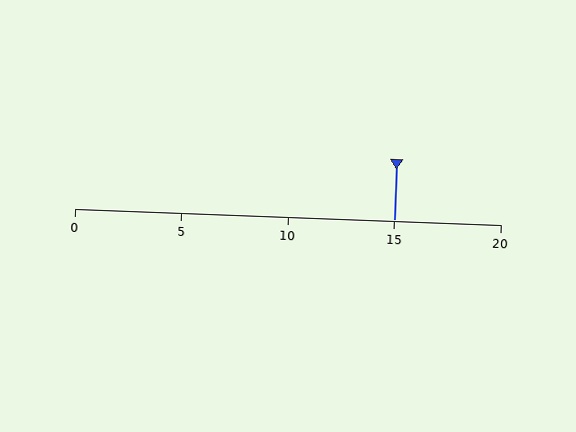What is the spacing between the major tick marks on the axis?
The major ticks are spaced 5 apart.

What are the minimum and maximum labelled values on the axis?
The axis runs from 0 to 20.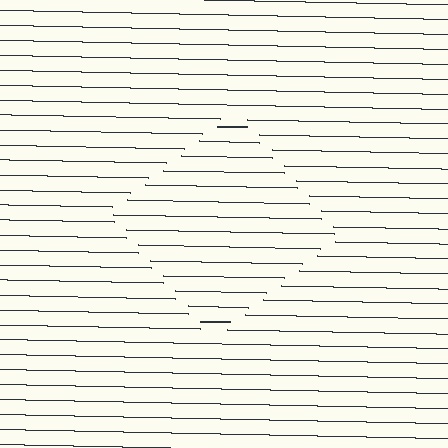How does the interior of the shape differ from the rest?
The interior of the shape contains the same grating, shifted by half a period — the contour is defined by the phase discontinuity where line-ends from the inner and outer gratings abut.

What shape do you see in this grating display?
An illusory square. The interior of the shape contains the same grating, shifted by half a period — the contour is defined by the phase discontinuity where line-ends from the inner and outer gratings abut.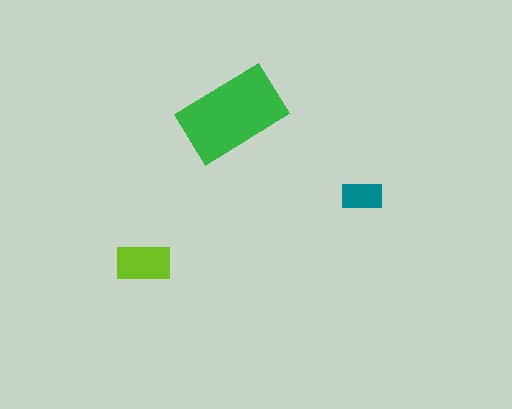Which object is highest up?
The green rectangle is topmost.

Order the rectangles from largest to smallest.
the green one, the lime one, the teal one.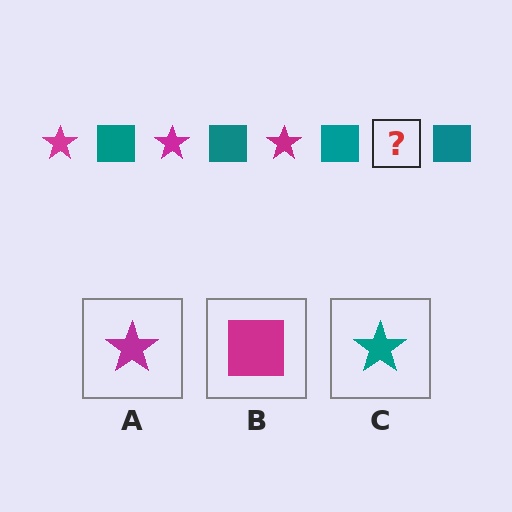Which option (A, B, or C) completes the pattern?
A.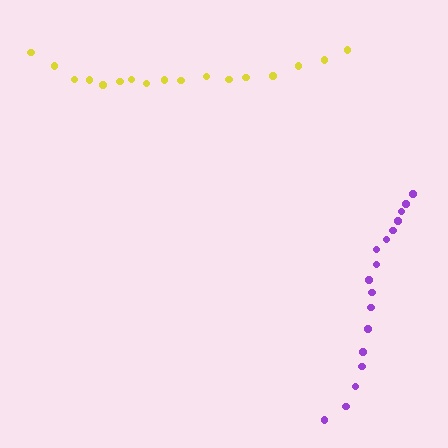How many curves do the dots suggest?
There are 2 distinct paths.